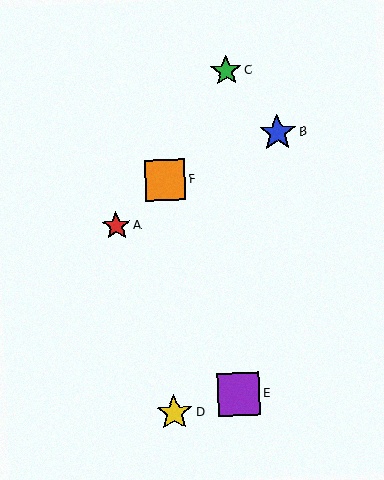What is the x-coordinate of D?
Object D is at x≈174.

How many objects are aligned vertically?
2 objects (D, F) are aligned vertically.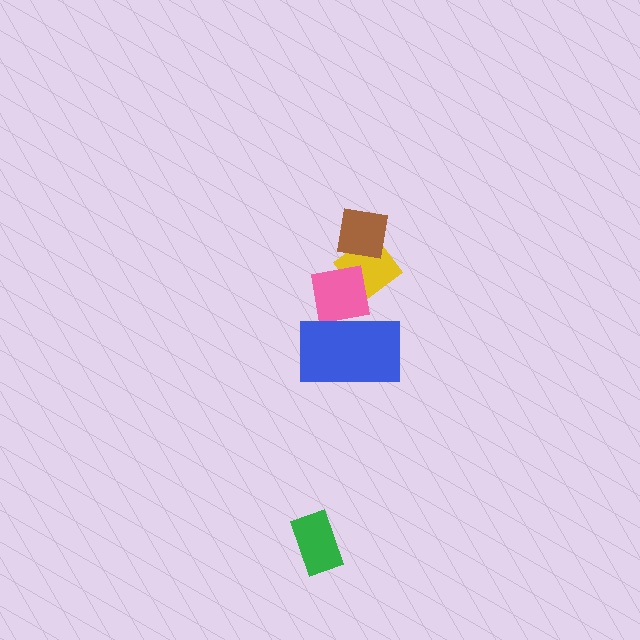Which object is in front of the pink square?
The blue rectangle is in front of the pink square.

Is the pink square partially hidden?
Yes, it is partially covered by another shape.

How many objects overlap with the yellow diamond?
2 objects overlap with the yellow diamond.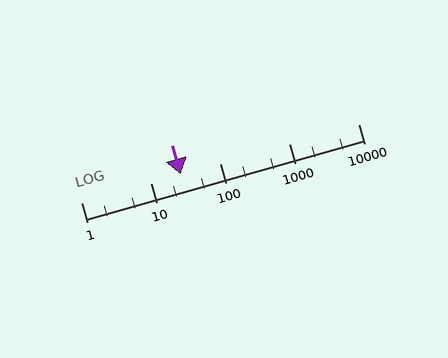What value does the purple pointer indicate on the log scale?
The pointer indicates approximately 27.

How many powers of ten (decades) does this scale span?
The scale spans 4 decades, from 1 to 10000.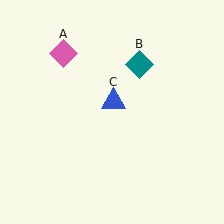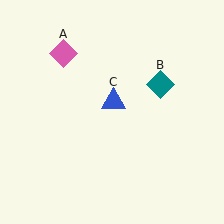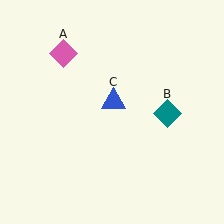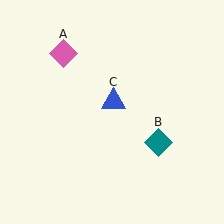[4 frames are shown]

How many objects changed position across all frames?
1 object changed position: teal diamond (object B).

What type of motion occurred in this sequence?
The teal diamond (object B) rotated clockwise around the center of the scene.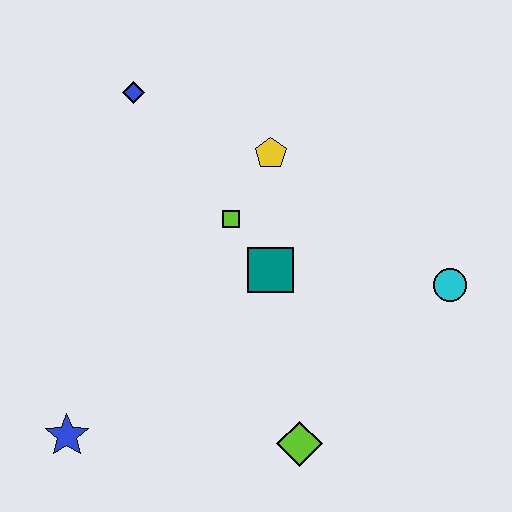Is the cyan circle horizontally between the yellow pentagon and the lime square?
No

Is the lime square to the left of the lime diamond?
Yes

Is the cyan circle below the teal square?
Yes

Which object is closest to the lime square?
The teal square is closest to the lime square.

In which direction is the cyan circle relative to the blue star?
The cyan circle is to the right of the blue star.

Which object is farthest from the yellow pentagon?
The blue star is farthest from the yellow pentagon.